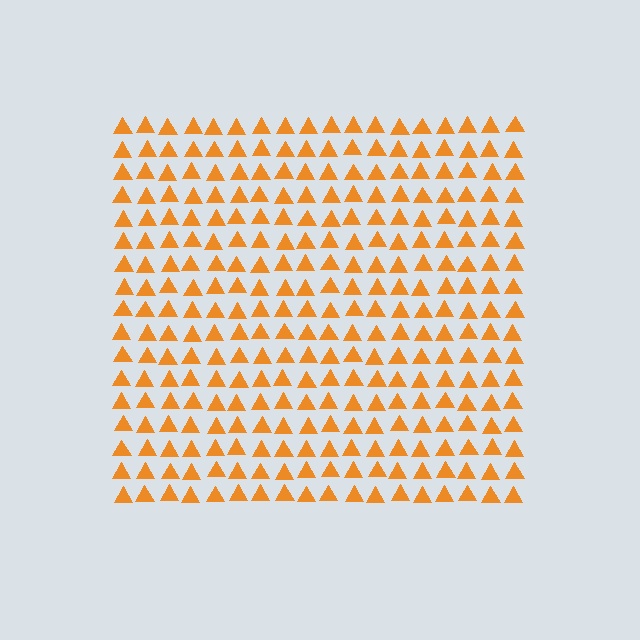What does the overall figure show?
The overall figure shows a square.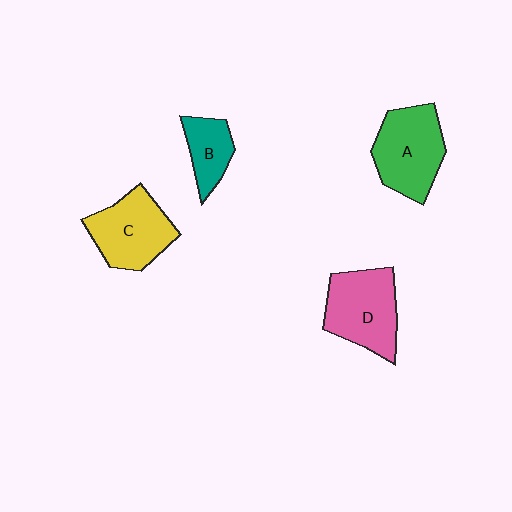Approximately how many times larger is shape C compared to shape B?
Approximately 1.8 times.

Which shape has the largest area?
Shape A (green).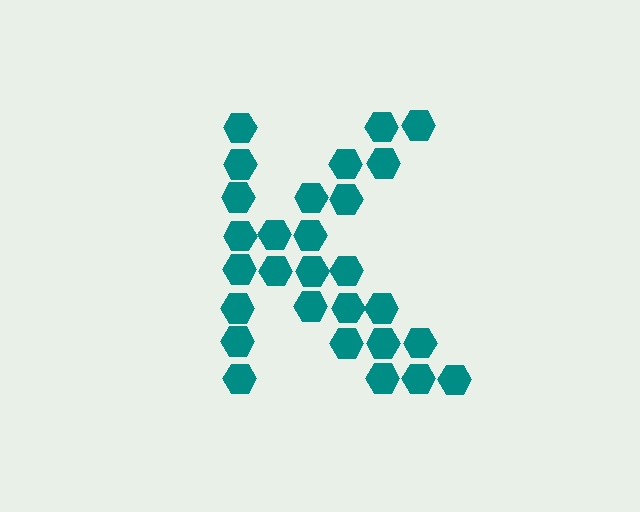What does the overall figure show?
The overall figure shows the letter K.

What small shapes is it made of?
It is made of small hexagons.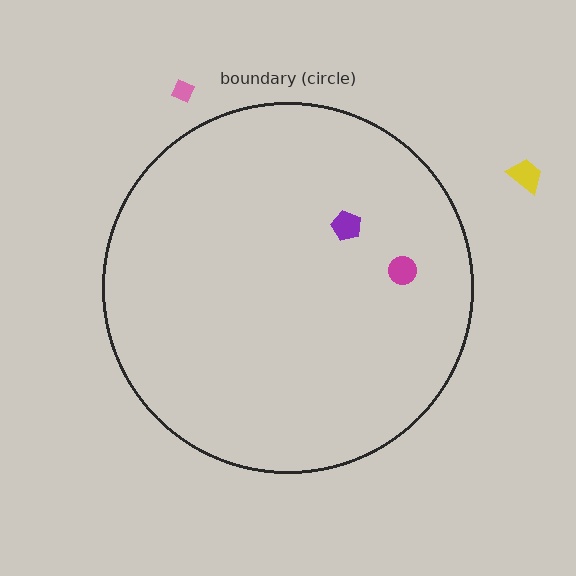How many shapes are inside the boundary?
2 inside, 2 outside.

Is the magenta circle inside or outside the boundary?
Inside.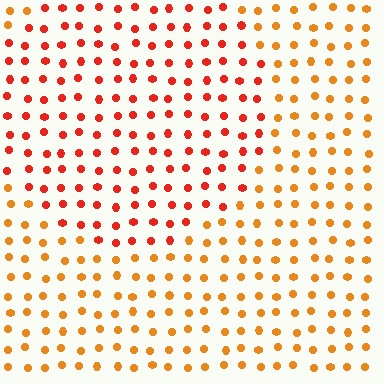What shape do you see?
I see a circle.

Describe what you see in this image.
The image is filled with small orange elements in a uniform arrangement. A circle-shaped region is visible where the elements are tinted to a slightly different hue, forming a subtle color boundary.